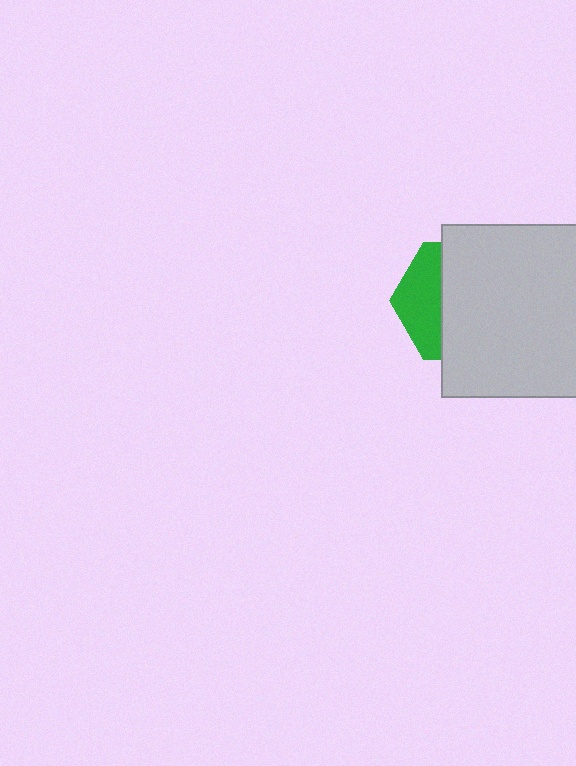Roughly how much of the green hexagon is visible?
A small part of it is visible (roughly 35%).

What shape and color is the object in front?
The object in front is a light gray square.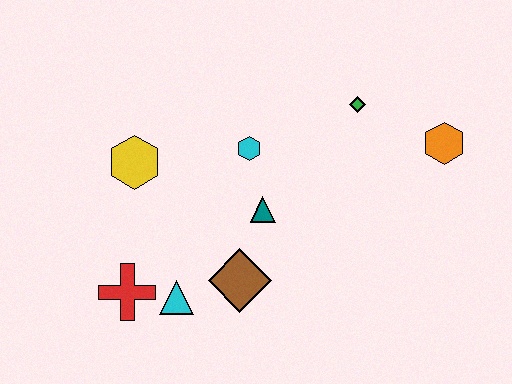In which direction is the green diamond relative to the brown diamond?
The green diamond is above the brown diamond.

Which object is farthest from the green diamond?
The red cross is farthest from the green diamond.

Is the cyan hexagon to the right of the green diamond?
No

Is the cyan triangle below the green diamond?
Yes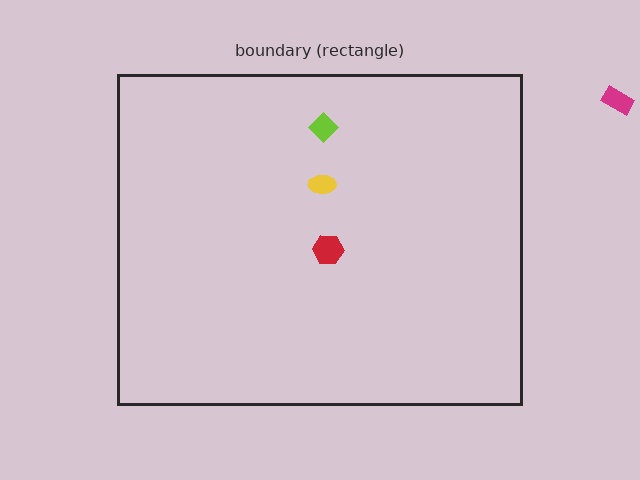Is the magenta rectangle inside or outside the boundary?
Outside.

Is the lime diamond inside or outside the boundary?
Inside.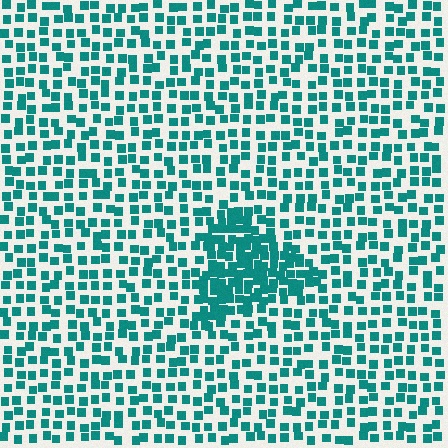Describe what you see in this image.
The image contains small teal elements arranged at two different densities. A triangle-shaped region is visible where the elements are more densely packed than the surrounding area.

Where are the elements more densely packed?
The elements are more densely packed inside the triangle boundary.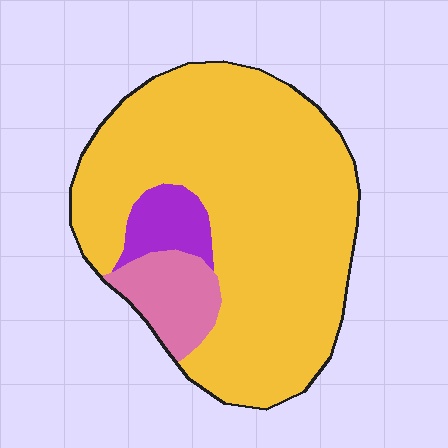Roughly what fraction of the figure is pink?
Pink takes up less than a sixth of the figure.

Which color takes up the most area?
Yellow, at roughly 80%.